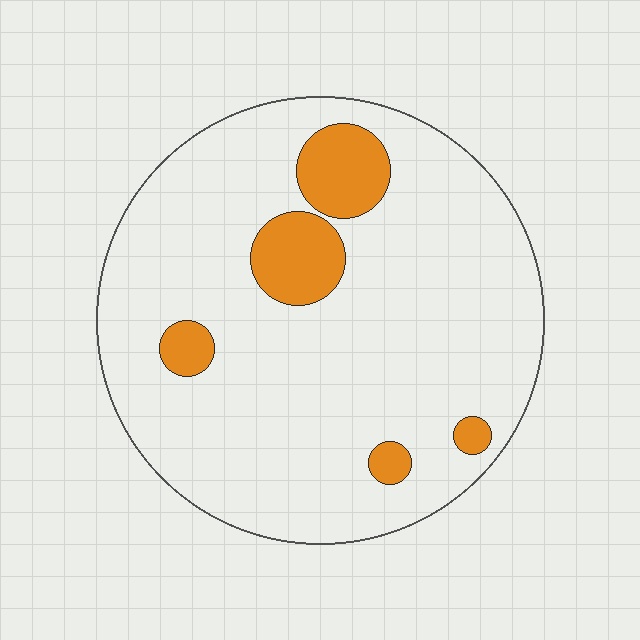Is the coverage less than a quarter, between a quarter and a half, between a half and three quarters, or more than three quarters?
Less than a quarter.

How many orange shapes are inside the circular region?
5.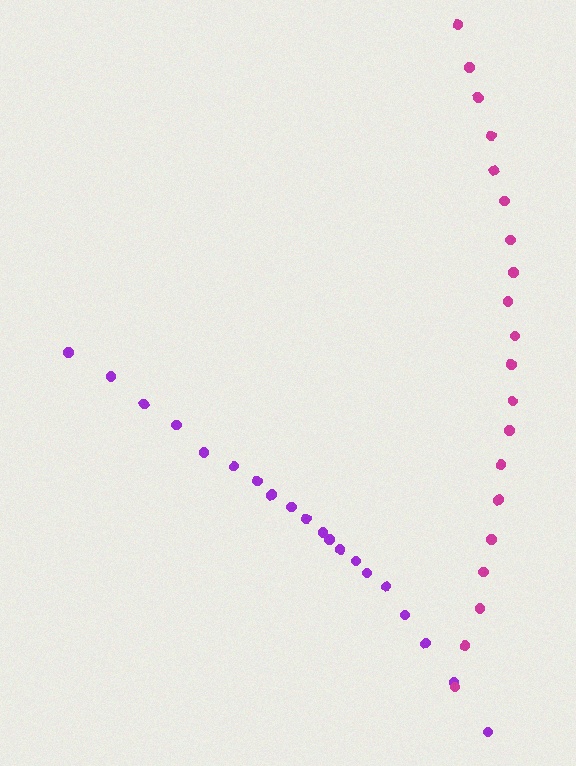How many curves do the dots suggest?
There are 2 distinct paths.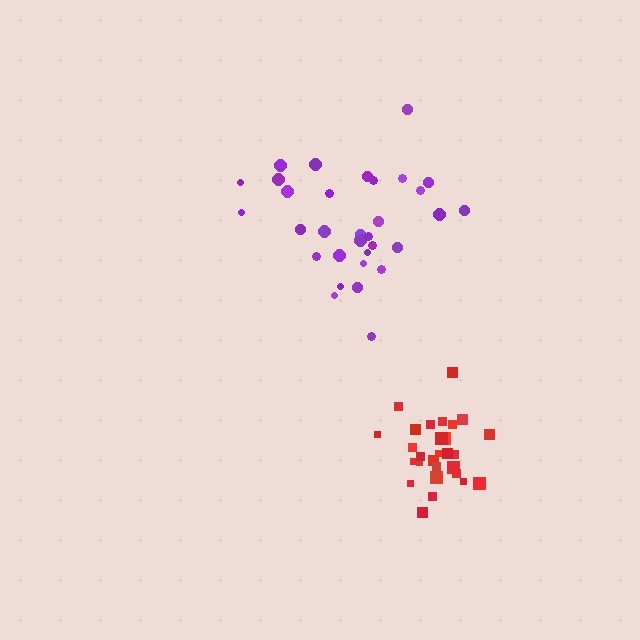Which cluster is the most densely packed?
Red.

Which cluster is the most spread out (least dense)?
Purple.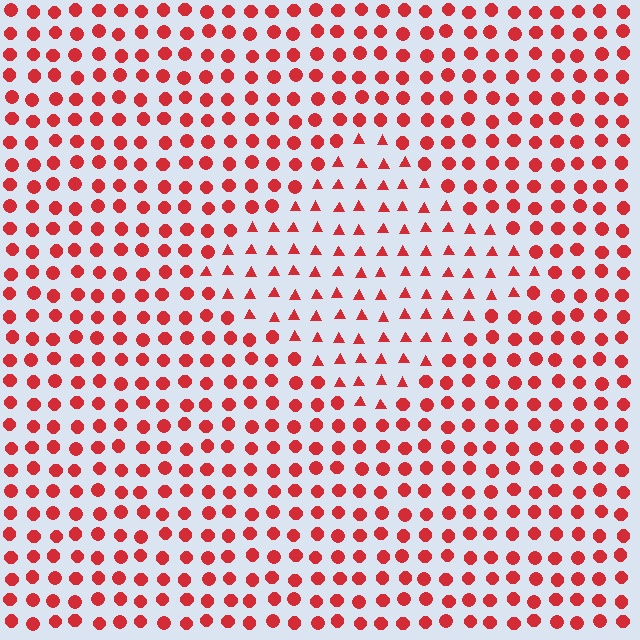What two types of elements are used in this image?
The image uses triangles inside the diamond region and circles outside it.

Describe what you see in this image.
The image is filled with small red elements arranged in a uniform grid. A diamond-shaped region contains triangles, while the surrounding area contains circles. The boundary is defined purely by the change in element shape.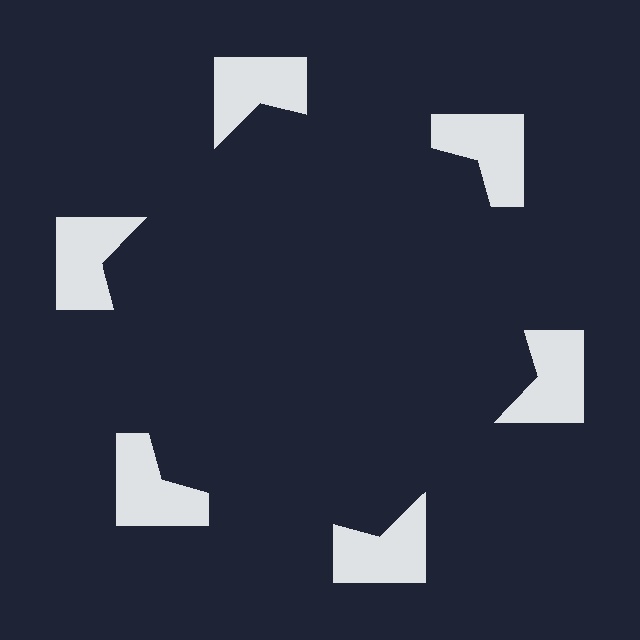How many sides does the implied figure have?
6 sides.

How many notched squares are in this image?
There are 6 — one at each vertex of the illusory hexagon.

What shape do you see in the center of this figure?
An illusory hexagon — its edges are inferred from the aligned wedge cuts in the notched squares, not physically drawn.